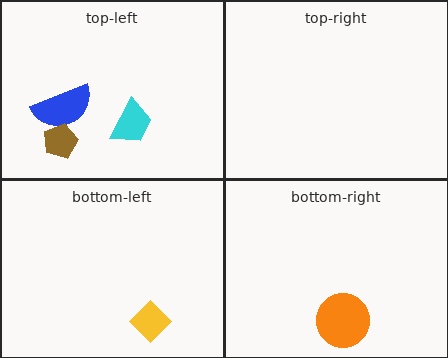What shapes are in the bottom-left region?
The yellow diamond.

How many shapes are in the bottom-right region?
1.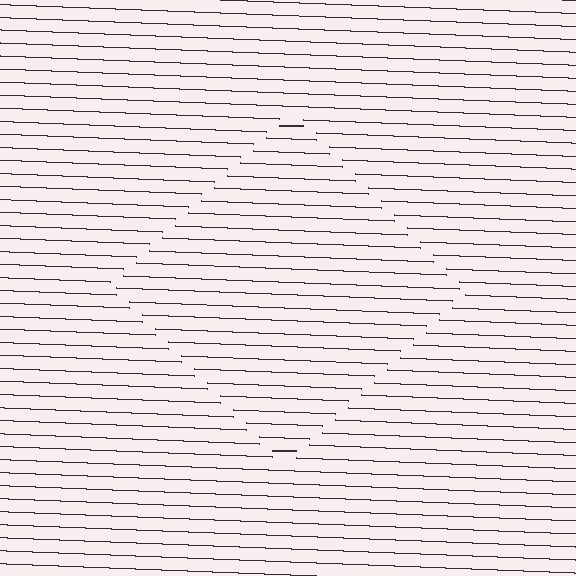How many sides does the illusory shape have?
4 sides — the line-ends trace a square.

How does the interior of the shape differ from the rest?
The interior of the shape contains the same grating, shifted by half a period — the contour is defined by the phase discontinuity where line-ends from the inner and outer gratings abut.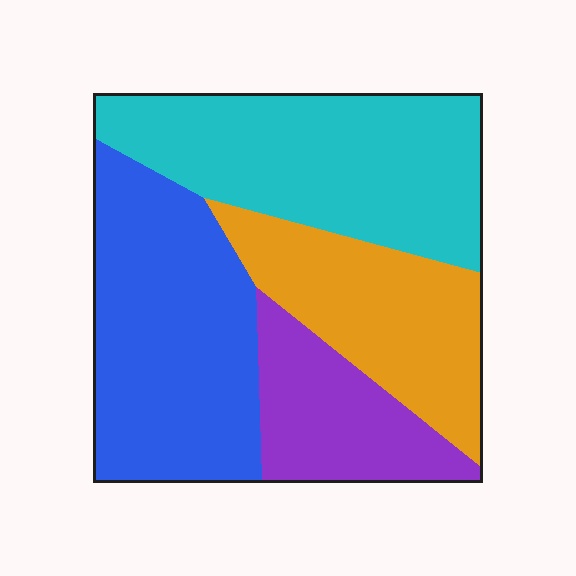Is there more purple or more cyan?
Cyan.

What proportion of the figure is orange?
Orange covers 21% of the figure.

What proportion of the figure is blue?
Blue takes up about one third (1/3) of the figure.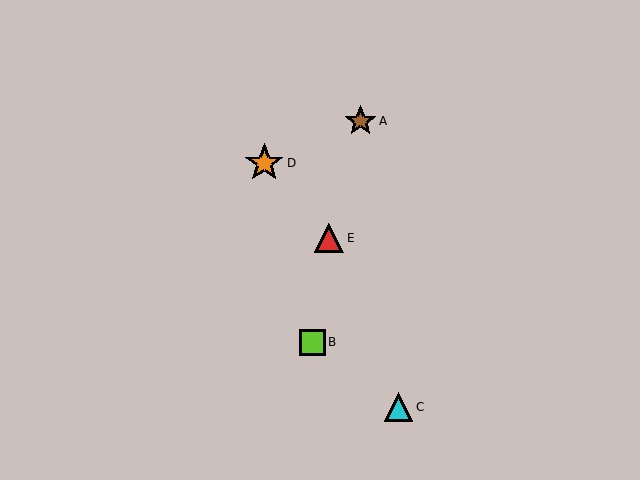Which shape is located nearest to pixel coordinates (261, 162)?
The orange star (labeled D) at (264, 163) is nearest to that location.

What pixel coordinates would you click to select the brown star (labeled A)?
Click at (361, 121) to select the brown star A.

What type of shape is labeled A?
Shape A is a brown star.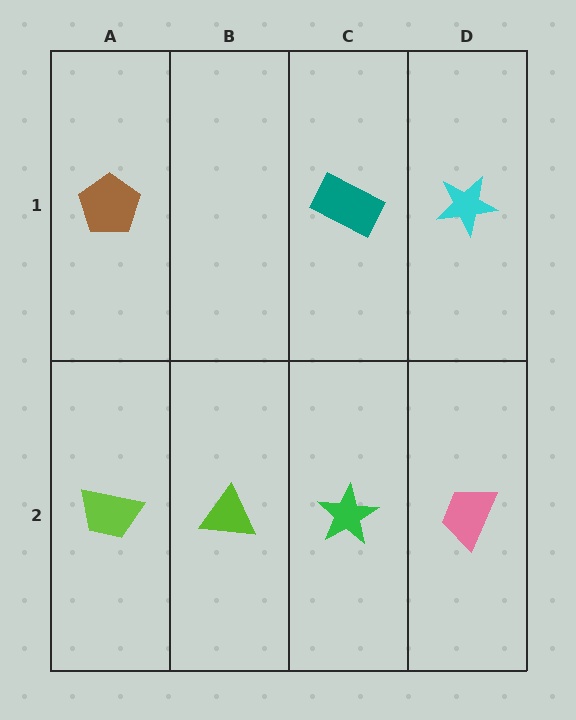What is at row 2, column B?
A lime triangle.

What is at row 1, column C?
A teal rectangle.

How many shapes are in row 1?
3 shapes.